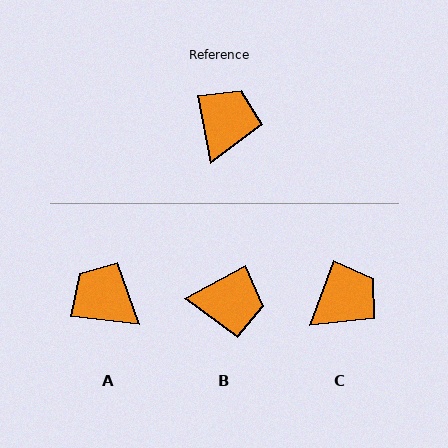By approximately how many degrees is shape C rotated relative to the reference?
Approximately 31 degrees clockwise.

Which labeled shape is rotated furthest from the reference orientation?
B, about 73 degrees away.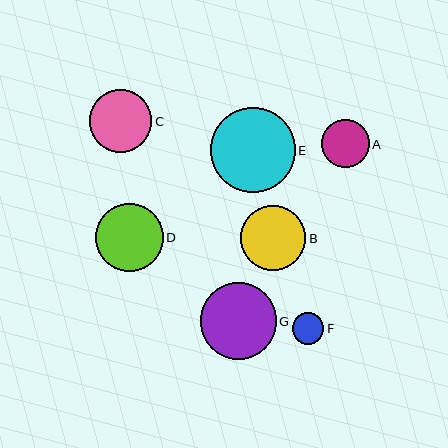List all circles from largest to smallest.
From largest to smallest: E, G, D, B, C, A, F.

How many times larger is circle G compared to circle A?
Circle G is approximately 1.6 times the size of circle A.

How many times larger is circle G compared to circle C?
Circle G is approximately 1.2 times the size of circle C.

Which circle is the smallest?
Circle F is the smallest with a size of approximately 32 pixels.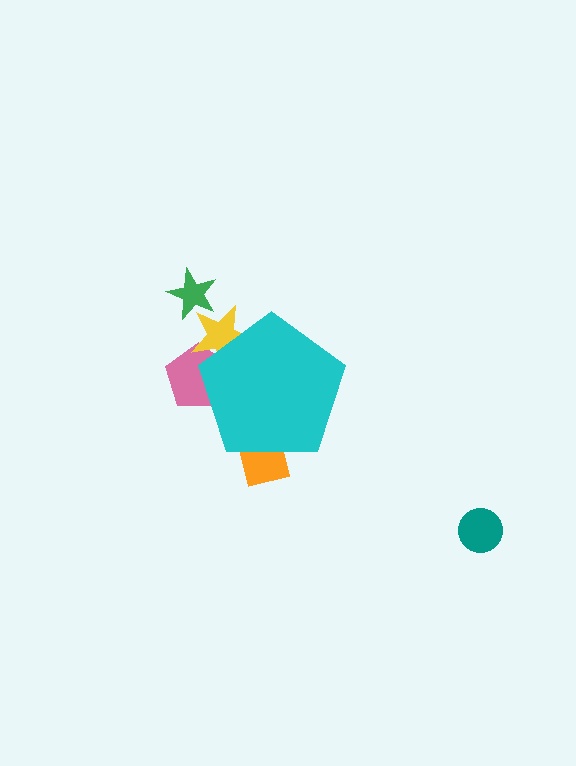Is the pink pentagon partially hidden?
Yes, the pink pentagon is partially hidden behind the cyan pentagon.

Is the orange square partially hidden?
Yes, the orange square is partially hidden behind the cyan pentagon.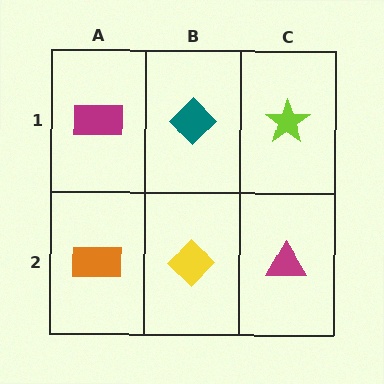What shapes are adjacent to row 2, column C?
A lime star (row 1, column C), a yellow diamond (row 2, column B).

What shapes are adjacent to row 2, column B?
A teal diamond (row 1, column B), an orange rectangle (row 2, column A), a magenta triangle (row 2, column C).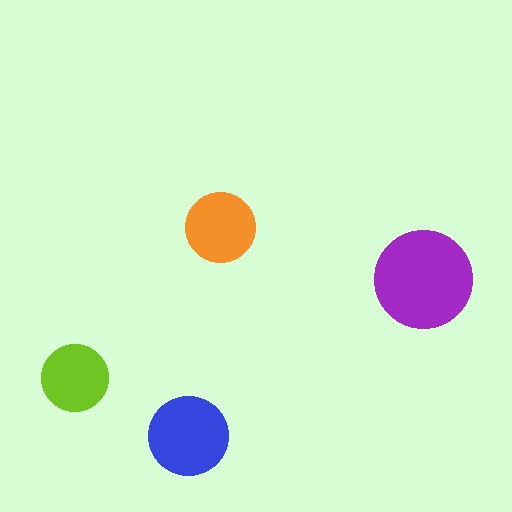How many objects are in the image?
There are 4 objects in the image.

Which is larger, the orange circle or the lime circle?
The orange one.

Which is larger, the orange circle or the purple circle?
The purple one.